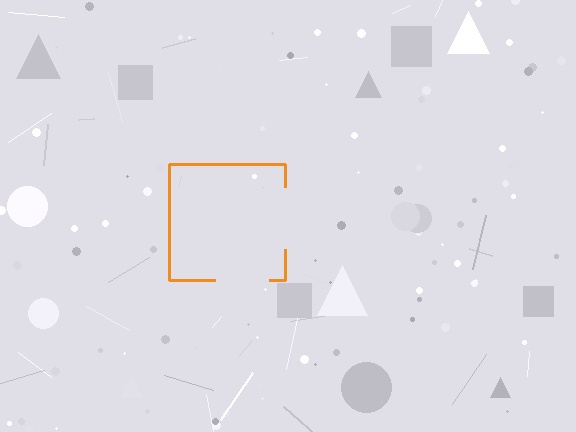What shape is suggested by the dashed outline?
The dashed outline suggests a square.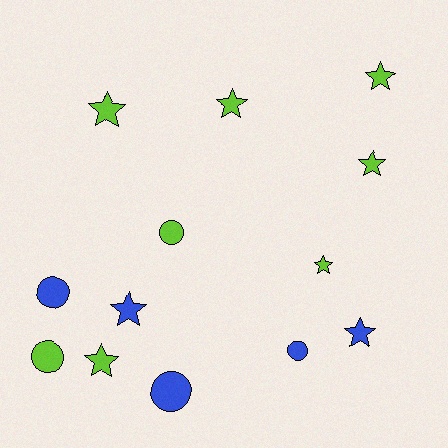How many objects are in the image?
There are 13 objects.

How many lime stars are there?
There are 6 lime stars.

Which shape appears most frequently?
Star, with 8 objects.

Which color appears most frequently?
Lime, with 8 objects.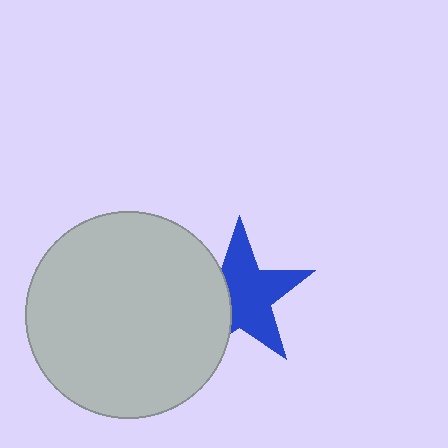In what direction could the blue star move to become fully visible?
The blue star could move right. That would shift it out from behind the light gray circle entirely.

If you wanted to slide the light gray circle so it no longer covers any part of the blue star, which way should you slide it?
Slide it left — that is the most direct way to separate the two shapes.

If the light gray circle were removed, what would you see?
You would see the complete blue star.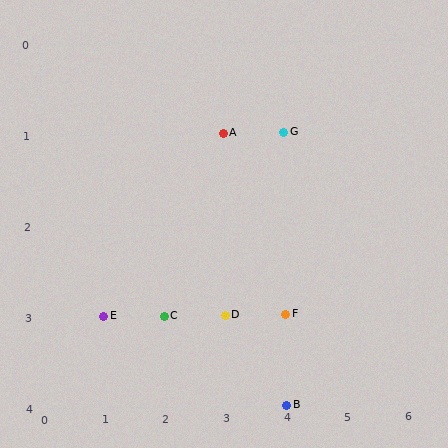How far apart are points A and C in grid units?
Points A and C are 1 column and 2 rows apart (about 2.2 grid units diagonally).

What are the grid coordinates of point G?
Point G is at grid coordinates (4, 1).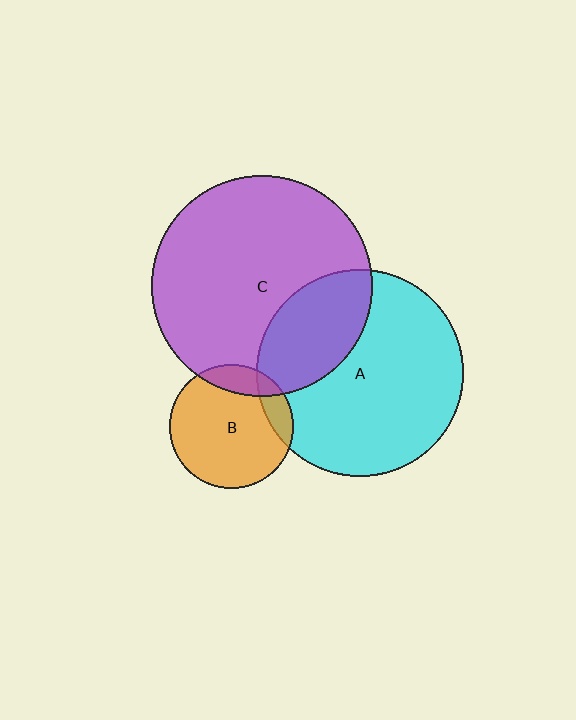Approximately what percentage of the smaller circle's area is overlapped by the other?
Approximately 15%.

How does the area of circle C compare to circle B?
Approximately 3.2 times.